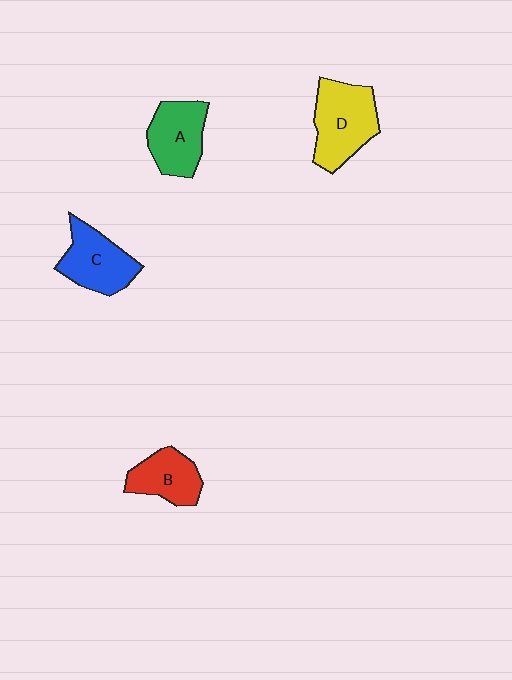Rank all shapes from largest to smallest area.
From largest to smallest: D (yellow), C (blue), A (green), B (red).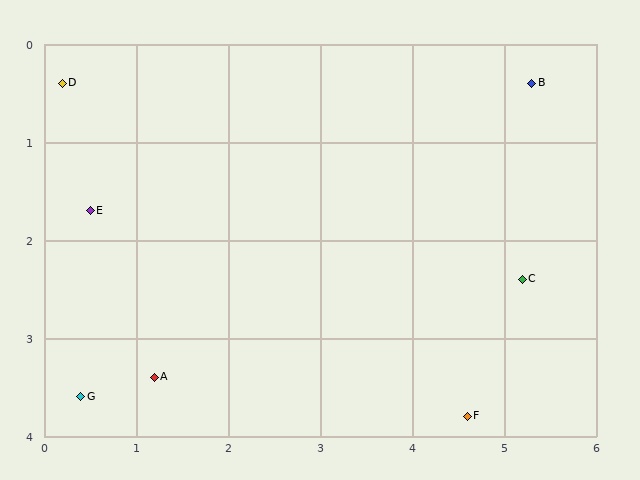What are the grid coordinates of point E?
Point E is at approximately (0.5, 1.7).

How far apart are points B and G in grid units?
Points B and G are about 5.9 grid units apart.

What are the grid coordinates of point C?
Point C is at approximately (5.2, 2.4).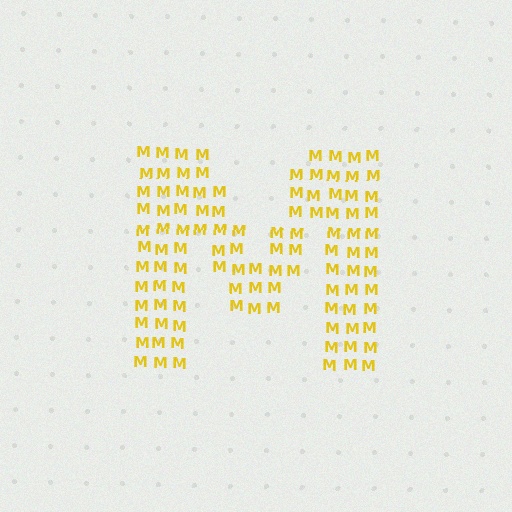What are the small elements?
The small elements are letter M's.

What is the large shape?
The large shape is the letter M.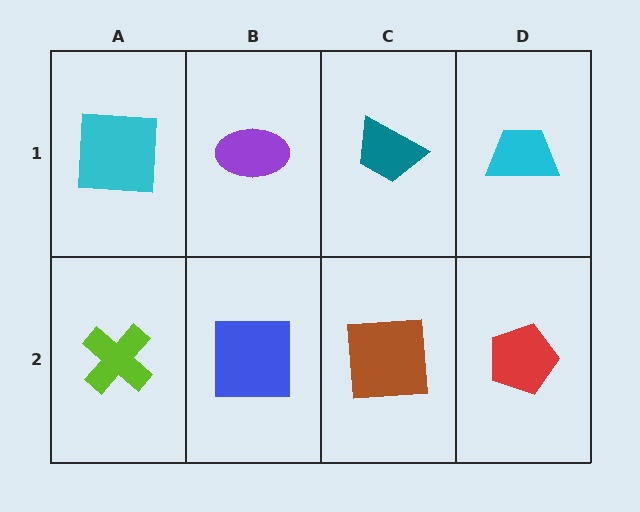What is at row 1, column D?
A cyan trapezoid.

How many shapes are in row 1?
4 shapes.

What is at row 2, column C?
A brown square.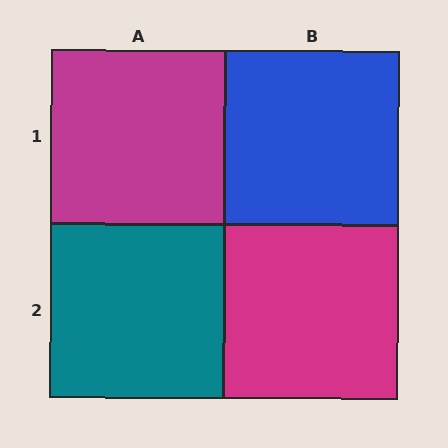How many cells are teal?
1 cell is teal.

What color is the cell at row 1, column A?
Magenta.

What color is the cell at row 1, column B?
Blue.